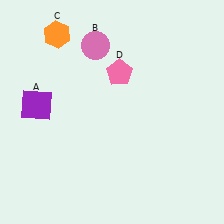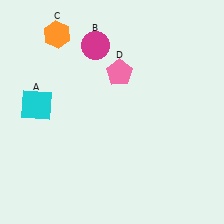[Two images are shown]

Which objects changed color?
A changed from purple to cyan. B changed from pink to magenta.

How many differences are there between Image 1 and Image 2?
There are 2 differences between the two images.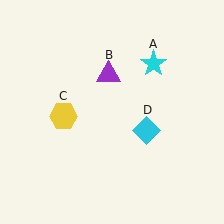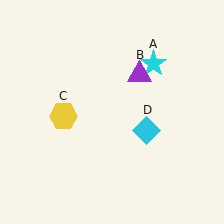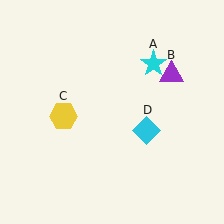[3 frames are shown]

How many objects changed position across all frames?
1 object changed position: purple triangle (object B).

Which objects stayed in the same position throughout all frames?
Cyan star (object A) and yellow hexagon (object C) and cyan diamond (object D) remained stationary.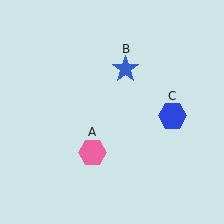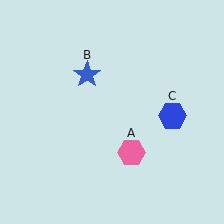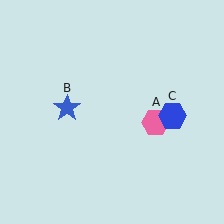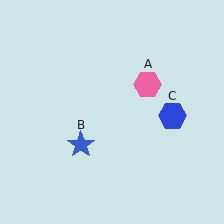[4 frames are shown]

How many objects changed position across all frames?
2 objects changed position: pink hexagon (object A), blue star (object B).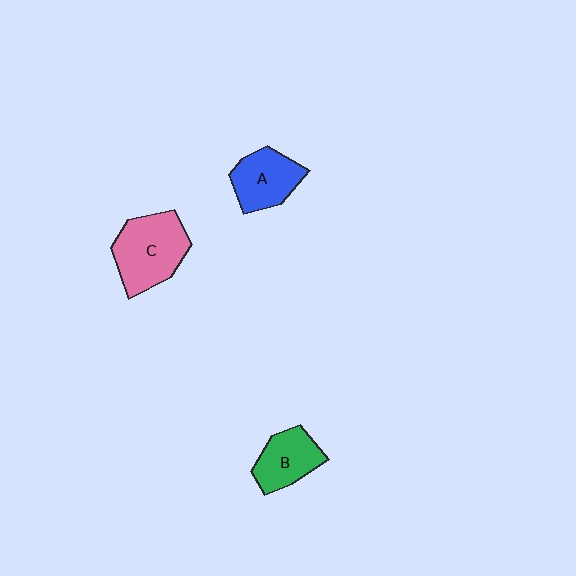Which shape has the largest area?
Shape C (pink).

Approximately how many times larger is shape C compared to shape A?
Approximately 1.4 times.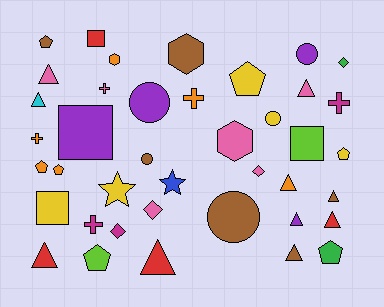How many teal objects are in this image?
There are no teal objects.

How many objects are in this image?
There are 40 objects.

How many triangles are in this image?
There are 10 triangles.